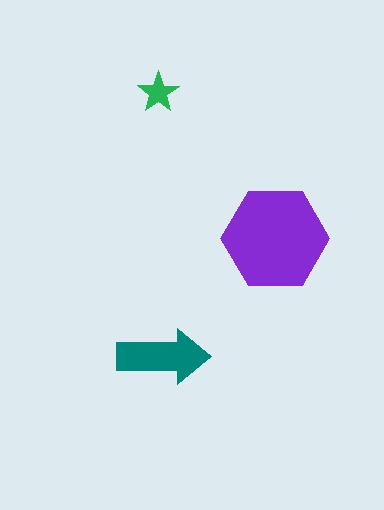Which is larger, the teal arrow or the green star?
The teal arrow.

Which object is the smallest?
The green star.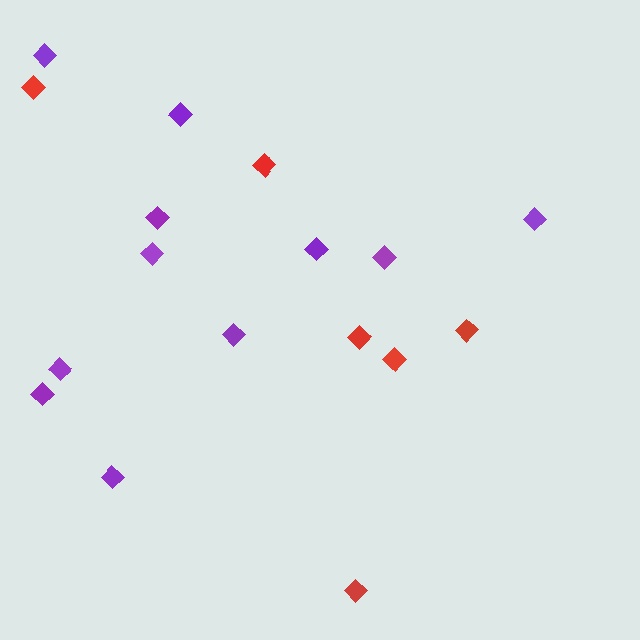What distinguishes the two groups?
There are 2 groups: one group of red diamonds (6) and one group of purple diamonds (11).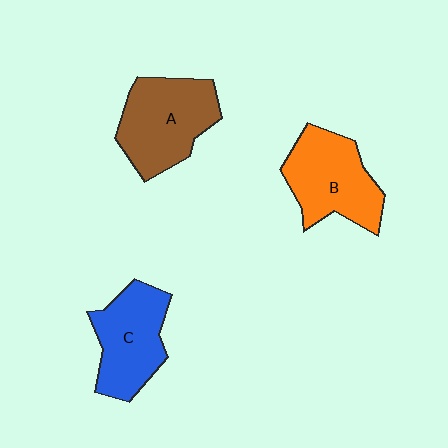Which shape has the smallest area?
Shape C (blue).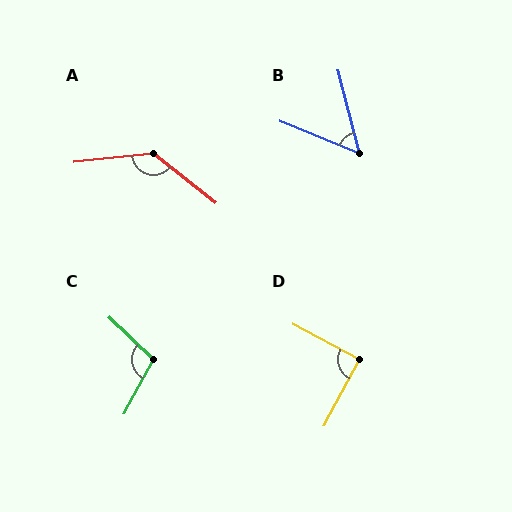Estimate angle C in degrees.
Approximately 105 degrees.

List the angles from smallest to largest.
B (53°), D (90°), C (105°), A (136°).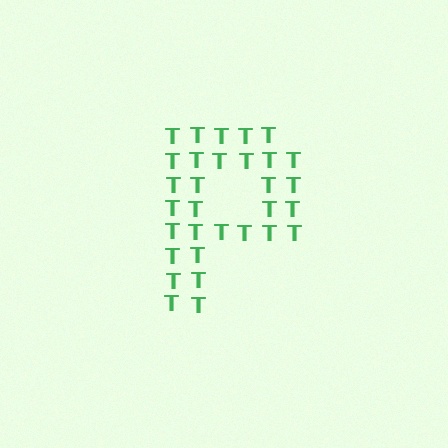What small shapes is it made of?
It is made of small letter T's.